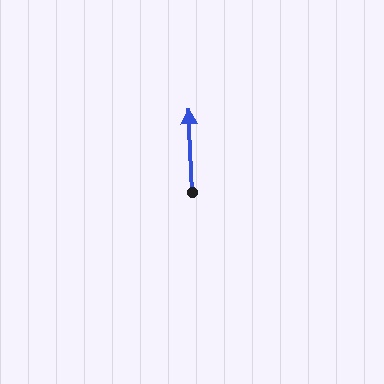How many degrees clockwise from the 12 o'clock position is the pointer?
Approximately 358 degrees.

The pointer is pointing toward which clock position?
Roughly 12 o'clock.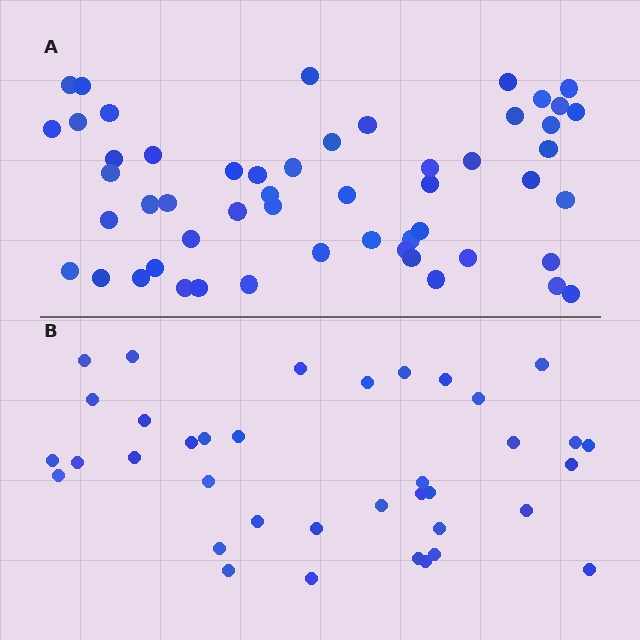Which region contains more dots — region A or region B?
Region A (the top region) has more dots.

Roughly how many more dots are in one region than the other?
Region A has approximately 15 more dots than region B.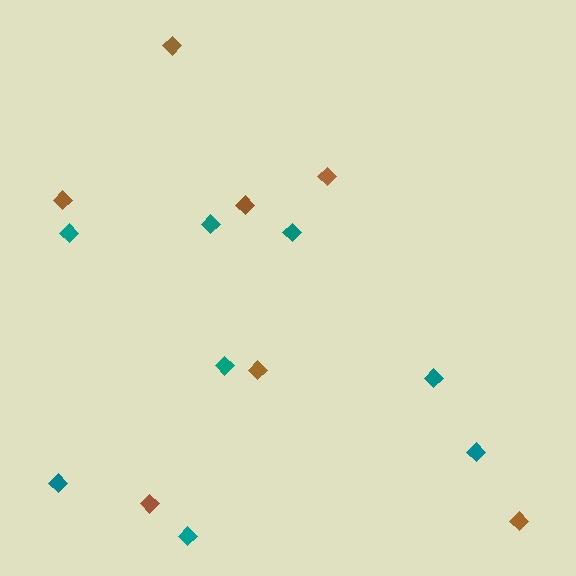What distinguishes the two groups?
There are 2 groups: one group of teal diamonds (8) and one group of brown diamonds (7).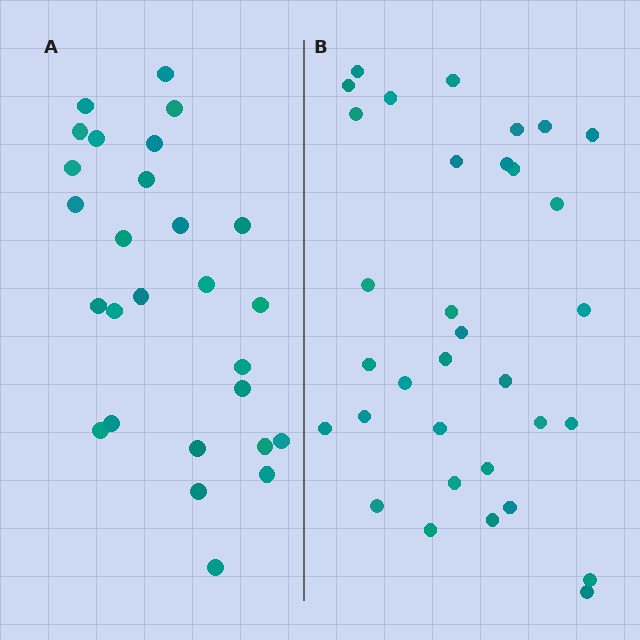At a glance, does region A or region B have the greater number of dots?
Region B (the right region) has more dots.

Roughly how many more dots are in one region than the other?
Region B has about 6 more dots than region A.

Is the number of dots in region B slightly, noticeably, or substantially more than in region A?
Region B has only slightly more — the two regions are fairly close. The ratio is roughly 1.2 to 1.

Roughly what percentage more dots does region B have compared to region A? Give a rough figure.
About 20% more.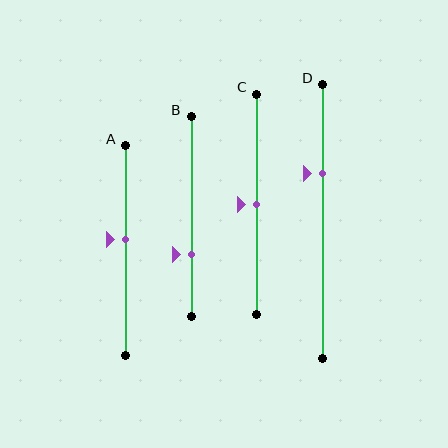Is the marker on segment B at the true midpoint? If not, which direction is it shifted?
No, the marker on segment B is shifted downward by about 19% of the segment length.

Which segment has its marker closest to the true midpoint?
Segment C has its marker closest to the true midpoint.